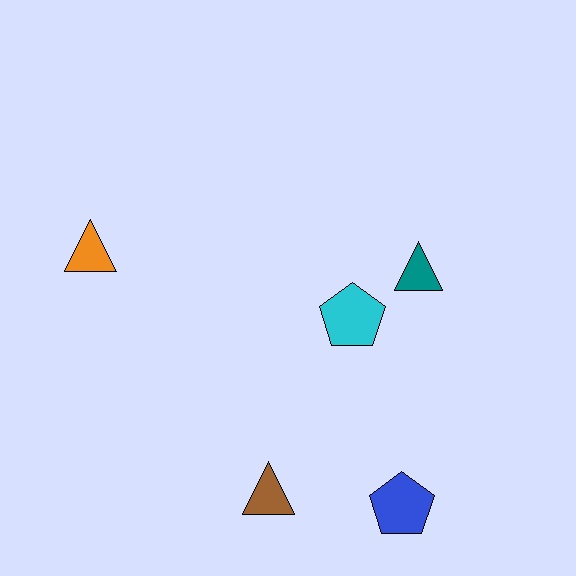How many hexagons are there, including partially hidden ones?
There are no hexagons.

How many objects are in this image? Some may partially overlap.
There are 5 objects.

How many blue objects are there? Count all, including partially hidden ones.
There is 1 blue object.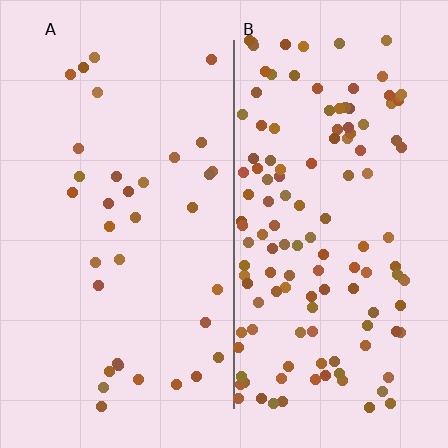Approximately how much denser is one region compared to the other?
Approximately 3.7× — region B over region A.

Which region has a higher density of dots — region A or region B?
B (the right).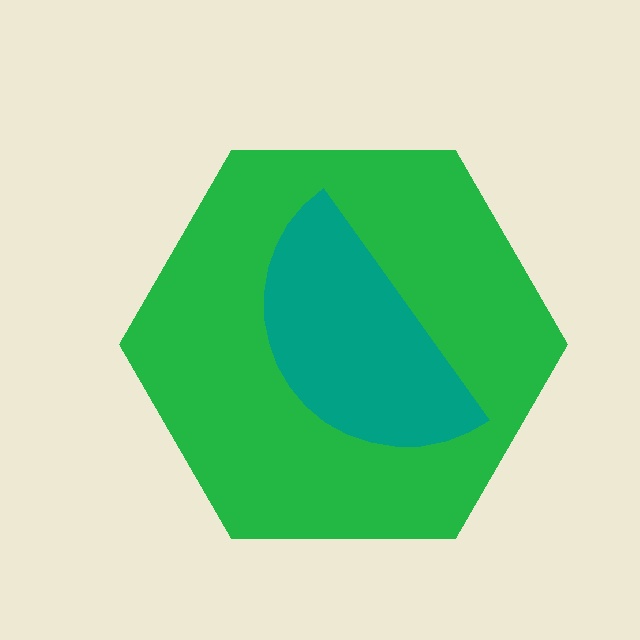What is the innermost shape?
The teal semicircle.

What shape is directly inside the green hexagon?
The teal semicircle.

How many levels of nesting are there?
2.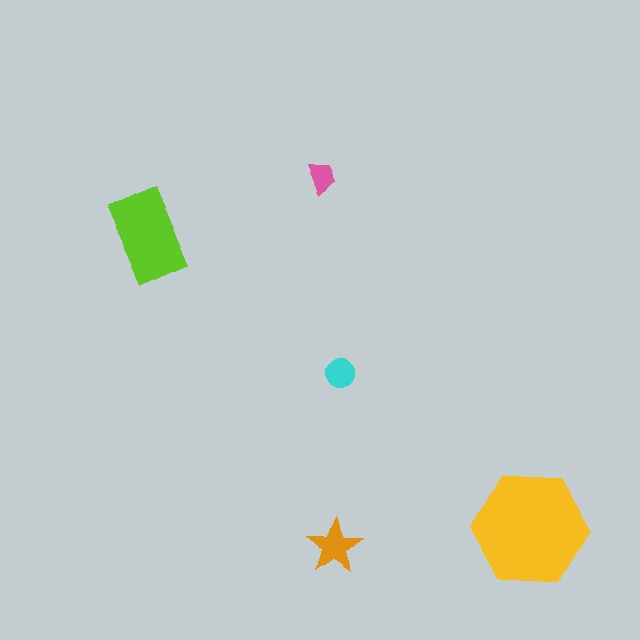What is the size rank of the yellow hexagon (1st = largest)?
1st.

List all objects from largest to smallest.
The yellow hexagon, the lime rectangle, the orange star, the cyan circle, the pink trapezoid.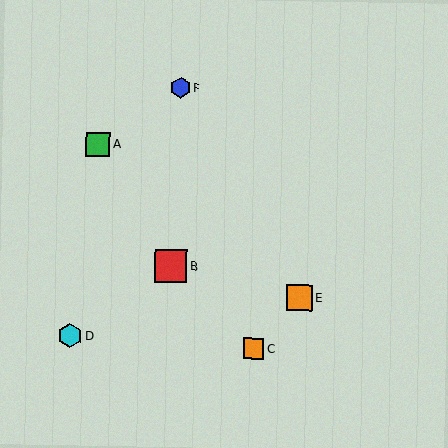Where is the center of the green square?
The center of the green square is at (98, 144).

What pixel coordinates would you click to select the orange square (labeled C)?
Click at (253, 348) to select the orange square C.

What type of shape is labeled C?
Shape C is an orange square.